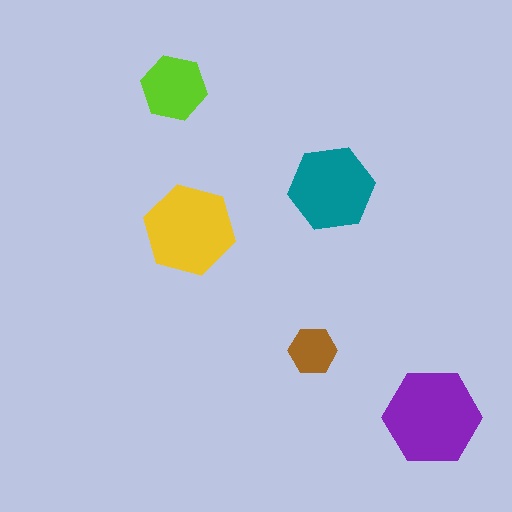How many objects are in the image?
There are 5 objects in the image.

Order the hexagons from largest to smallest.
the purple one, the yellow one, the teal one, the lime one, the brown one.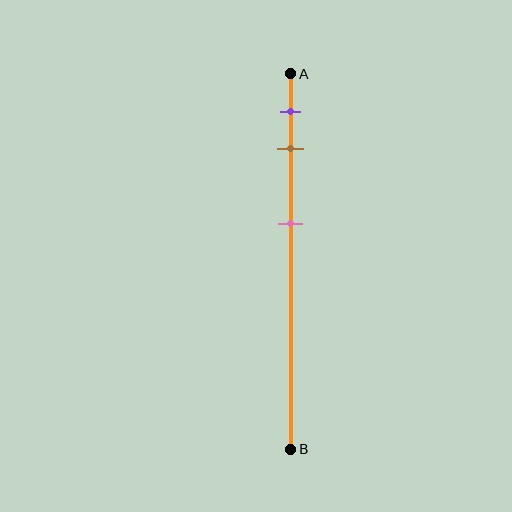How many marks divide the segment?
There are 3 marks dividing the segment.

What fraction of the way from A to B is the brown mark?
The brown mark is approximately 20% (0.2) of the way from A to B.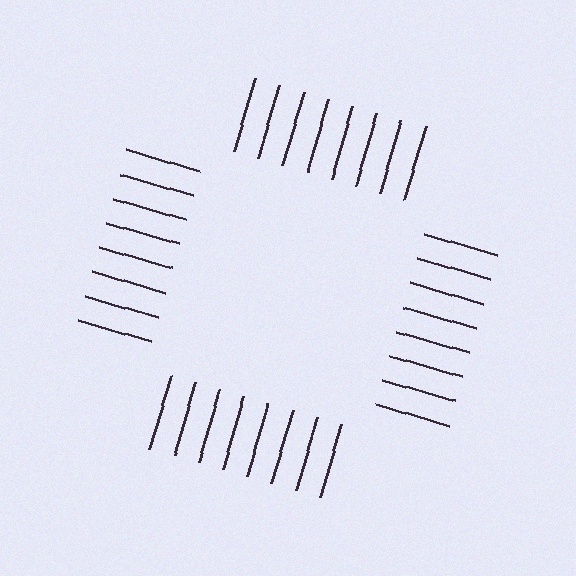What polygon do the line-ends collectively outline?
An illusory square — the line segments terminate on its edges but no continuous stroke is drawn.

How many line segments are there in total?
32 — 8 along each of the 4 edges.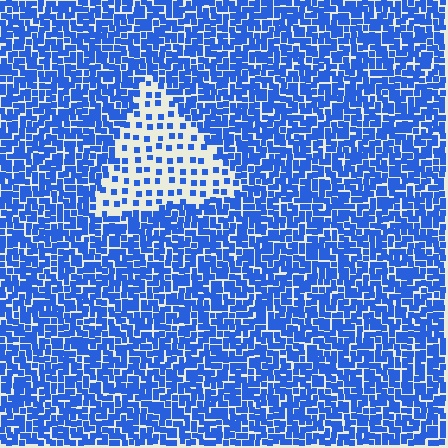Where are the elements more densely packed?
The elements are more densely packed outside the triangle boundary.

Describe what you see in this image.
The image contains small blue elements arranged at two different densities. A triangle-shaped region is visible where the elements are less densely packed than the surrounding area.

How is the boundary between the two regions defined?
The boundary is defined by a change in element density (approximately 3.0x ratio). All elements are the same color, size, and shape.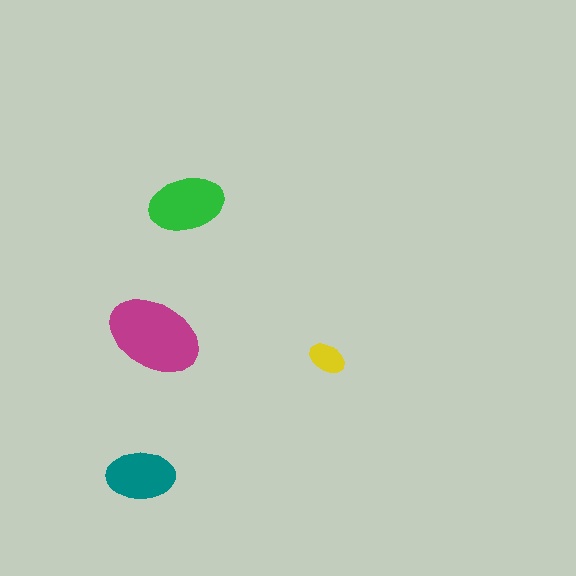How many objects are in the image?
There are 4 objects in the image.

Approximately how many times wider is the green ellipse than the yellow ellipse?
About 2 times wider.